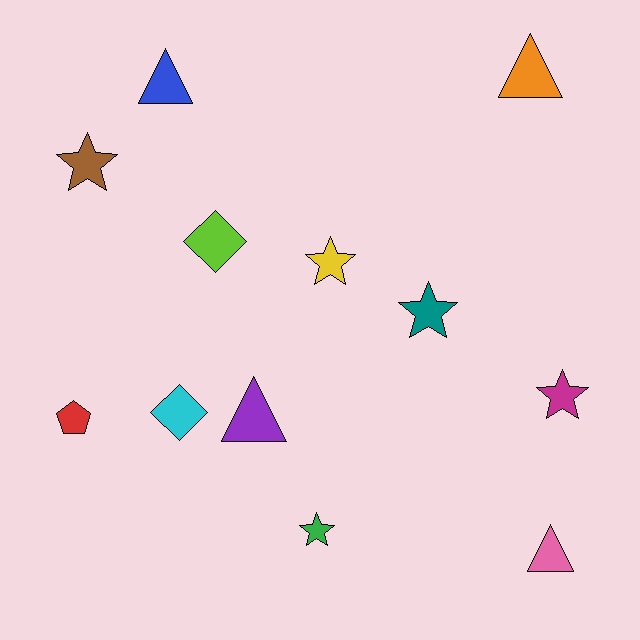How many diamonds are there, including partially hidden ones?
There are 2 diamonds.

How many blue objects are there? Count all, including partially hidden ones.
There is 1 blue object.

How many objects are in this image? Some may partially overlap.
There are 12 objects.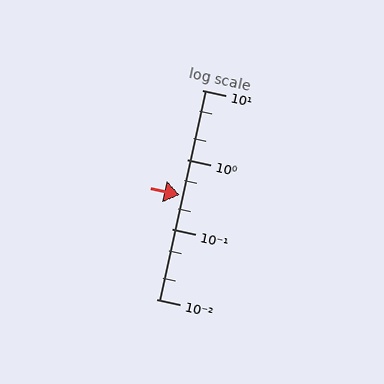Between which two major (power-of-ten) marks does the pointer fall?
The pointer is between 0.1 and 1.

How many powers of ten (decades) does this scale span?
The scale spans 3 decades, from 0.01 to 10.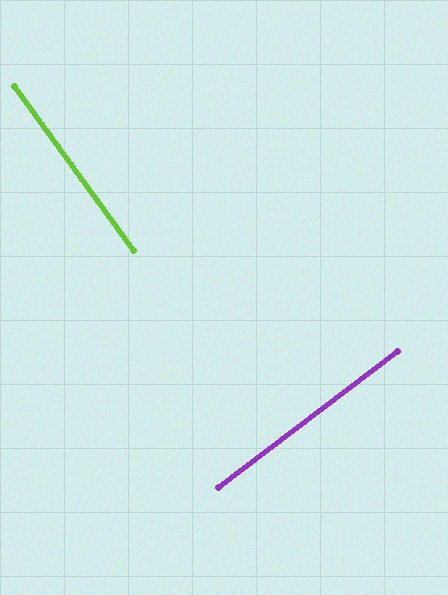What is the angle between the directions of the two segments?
Approximately 89 degrees.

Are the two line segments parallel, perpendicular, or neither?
Perpendicular — they meet at approximately 89°.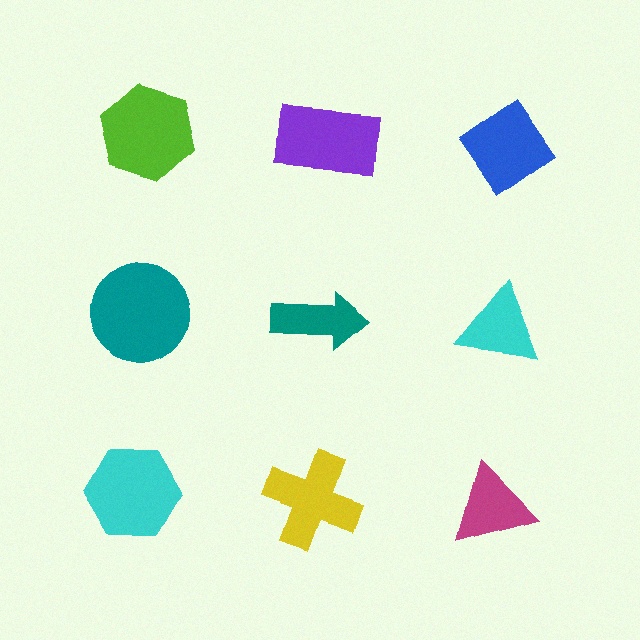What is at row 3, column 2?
A yellow cross.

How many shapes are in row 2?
3 shapes.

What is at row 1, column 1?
A lime hexagon.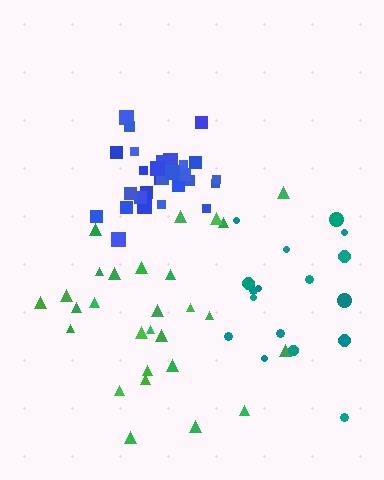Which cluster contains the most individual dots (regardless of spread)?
Blue (30).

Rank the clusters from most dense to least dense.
blue, green, teal.